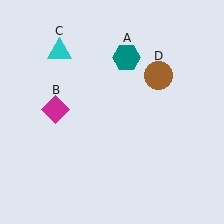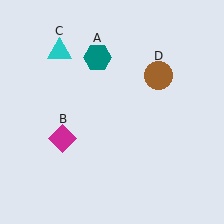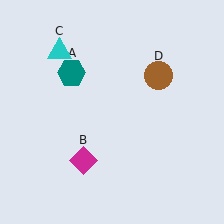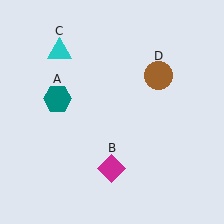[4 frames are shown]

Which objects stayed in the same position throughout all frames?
Cyan triangle (object C) and brown circle (object D) remained stationary.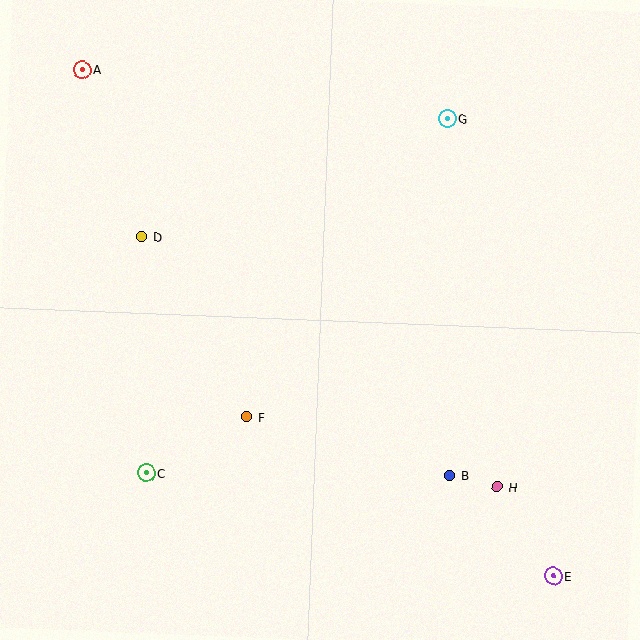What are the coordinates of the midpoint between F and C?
The midpoint between F and C is at (196, 445).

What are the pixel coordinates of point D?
Point D is at (142, 237).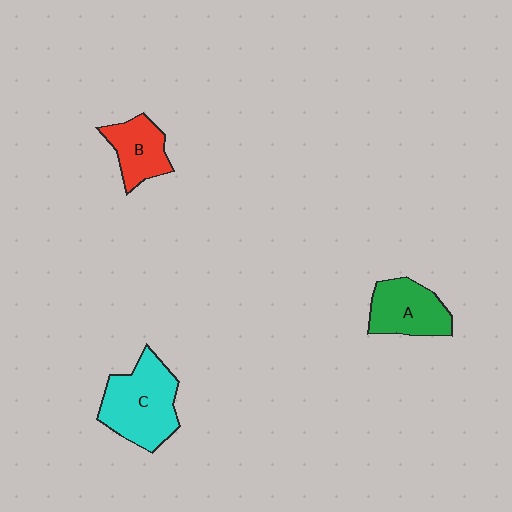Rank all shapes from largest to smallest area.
From largest to smallest: C (cyan), A (green), B (red).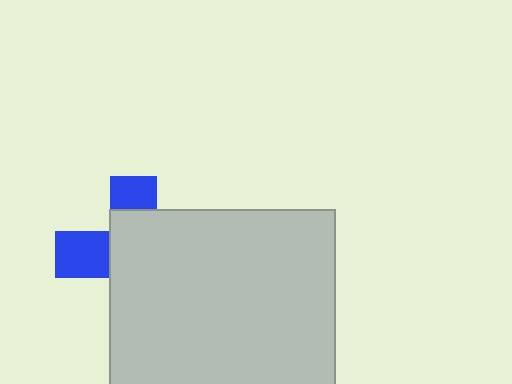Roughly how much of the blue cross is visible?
A small part of it is visible (roughly 33%).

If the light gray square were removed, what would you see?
You would see the complete blue cross.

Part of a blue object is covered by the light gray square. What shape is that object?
It is a cross.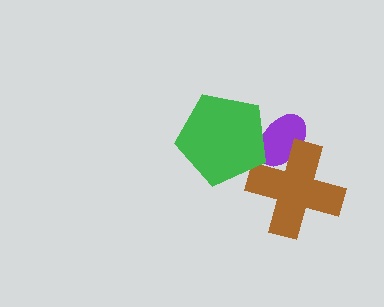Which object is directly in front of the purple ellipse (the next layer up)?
The brown cross is directly in front of the purple ellipse.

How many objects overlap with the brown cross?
1 object overlaps with the brown cross.